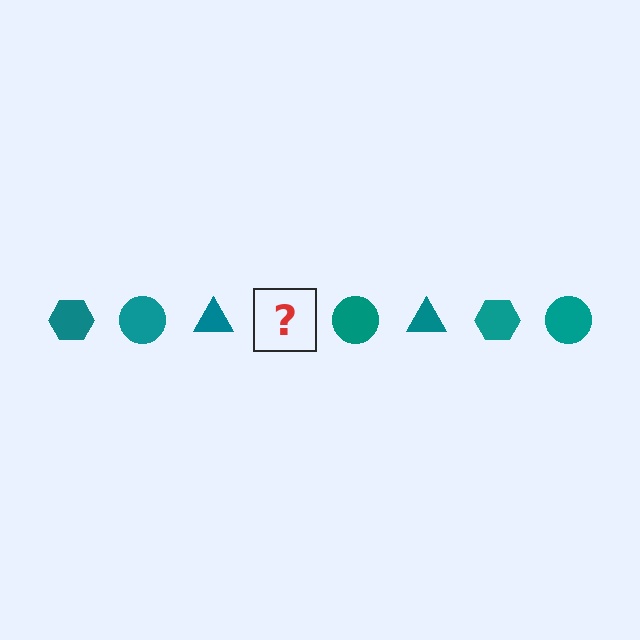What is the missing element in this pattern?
The missing element is a teal hexagon.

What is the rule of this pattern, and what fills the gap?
The rule is that the pattern cycles through hexagon, circle, triangle shapes in teal. The gap should be filled with a teal hexagon.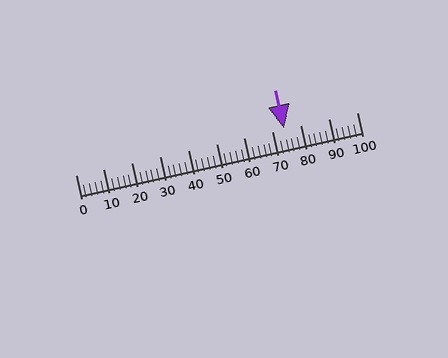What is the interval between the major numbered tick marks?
The major tick marks are spaced 10 units apart.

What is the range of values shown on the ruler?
The ruler shows values from 0 to 100.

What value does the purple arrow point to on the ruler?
The purple arrow points to approximately 74.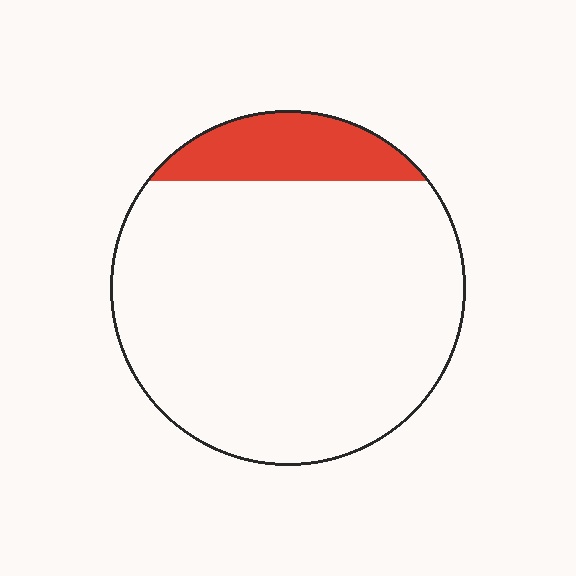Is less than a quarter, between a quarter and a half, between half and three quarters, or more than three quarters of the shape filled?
Less than a quarter.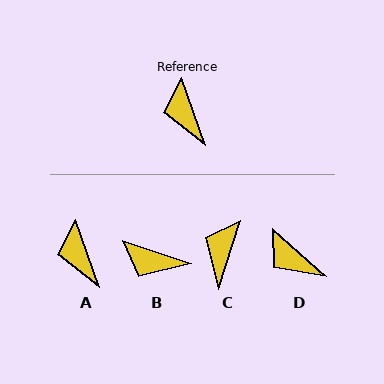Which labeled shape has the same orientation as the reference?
A.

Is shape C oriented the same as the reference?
No, it is off by about 37 degrees.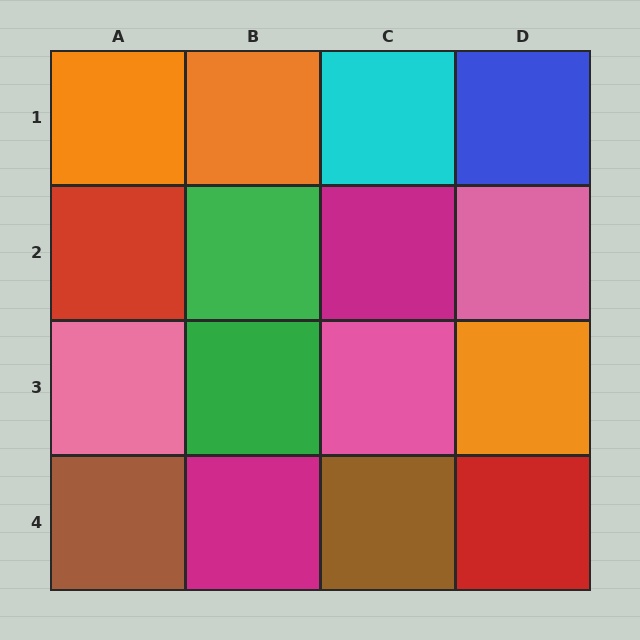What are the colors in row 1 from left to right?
Orange, orange, cyan, blue.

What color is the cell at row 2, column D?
Pink.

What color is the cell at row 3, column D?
Orange.